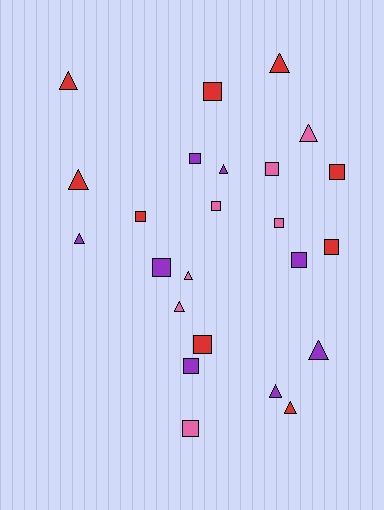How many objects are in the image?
There are 24 objects.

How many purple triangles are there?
There are 4 purple triangles.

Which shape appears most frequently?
Square, with 13 objects.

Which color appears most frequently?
Red, with 9 objects.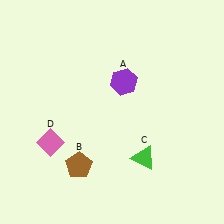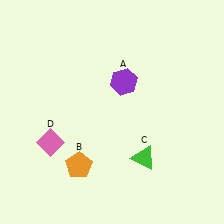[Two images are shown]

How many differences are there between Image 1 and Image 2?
There is 1 difference between the two images.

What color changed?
The pentagon (B) changed from brown in Image 1 to orange in Image 2.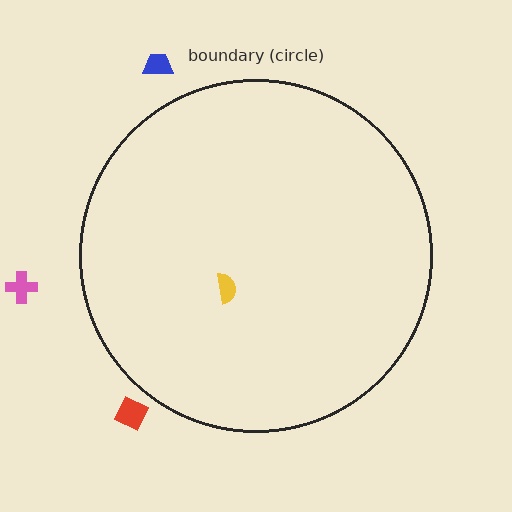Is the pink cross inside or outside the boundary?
Outside.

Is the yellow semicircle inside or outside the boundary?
Inside.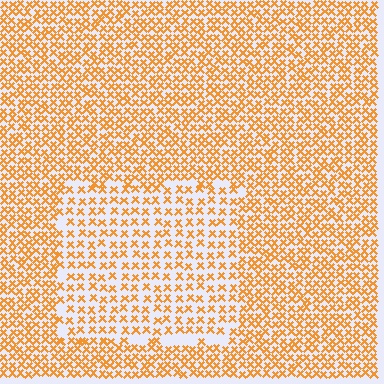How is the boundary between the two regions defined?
The boundary is defined by a change in element density (approximately 1.7x ratio). All elements are the same color, size, and shape.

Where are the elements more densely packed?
The elements are more densely packed outside the rectangle boundary.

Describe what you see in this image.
The image contains small orange elements arranged at two different densities. A rectangle-shaped region is visible where the elements are less densely packed than the surrounding area.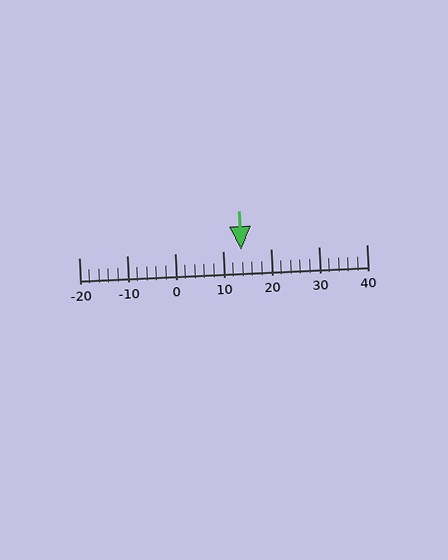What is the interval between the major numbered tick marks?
The major tick marks are spaced 10 units apart.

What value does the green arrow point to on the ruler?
The green arrow points to approximately 14.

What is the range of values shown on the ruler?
The ruler shows values from -20 to 40.